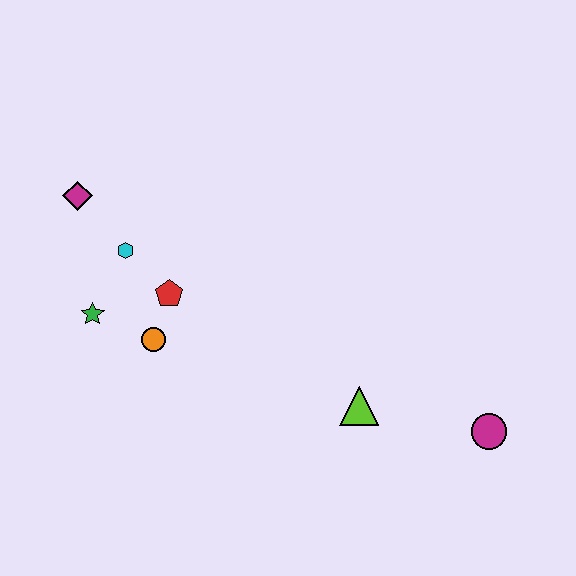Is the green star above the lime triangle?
Yes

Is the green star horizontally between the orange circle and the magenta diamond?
Yes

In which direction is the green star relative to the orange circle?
The green star is to the left of the orange circle.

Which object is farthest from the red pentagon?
The magenta circle is farthest from the red pentagon.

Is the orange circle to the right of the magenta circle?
No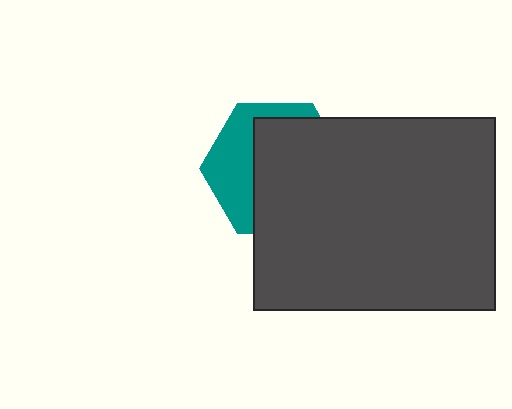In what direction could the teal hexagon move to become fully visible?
The teal hexagon could move left. That would shift it out from behind the dark gray rectangle entirely.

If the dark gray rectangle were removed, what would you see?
You would see the complete teal hexagon.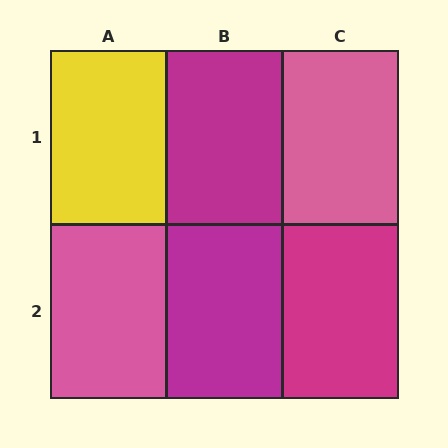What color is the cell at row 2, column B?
Magenta.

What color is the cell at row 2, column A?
Pink.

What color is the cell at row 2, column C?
Magenta.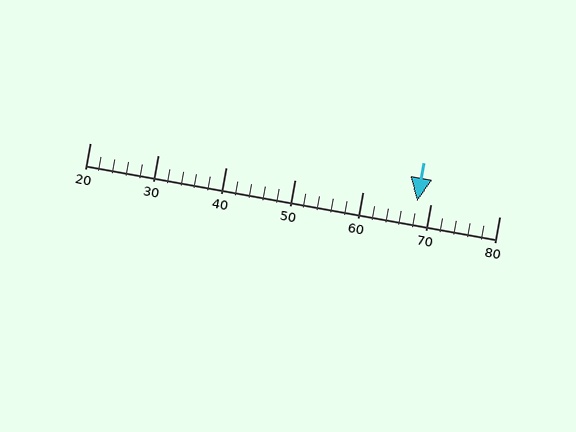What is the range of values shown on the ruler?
The ruler shows values from 20 to 80.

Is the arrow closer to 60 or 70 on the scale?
The arrow is closer to 70.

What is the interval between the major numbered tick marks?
The major tick marks are spaced 10 units apart.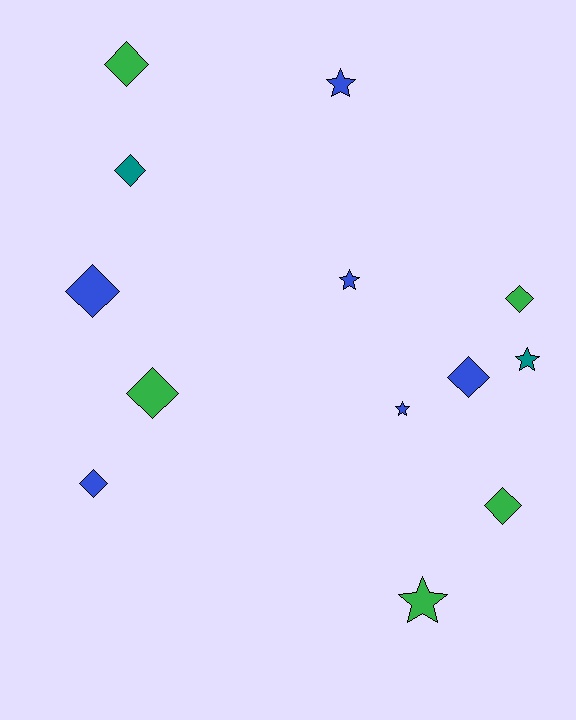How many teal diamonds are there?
There is 1 teal diamond.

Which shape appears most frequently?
Diamond, with 8 objects.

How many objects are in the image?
There are 13 objects.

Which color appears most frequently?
Blue, with 6 objects.